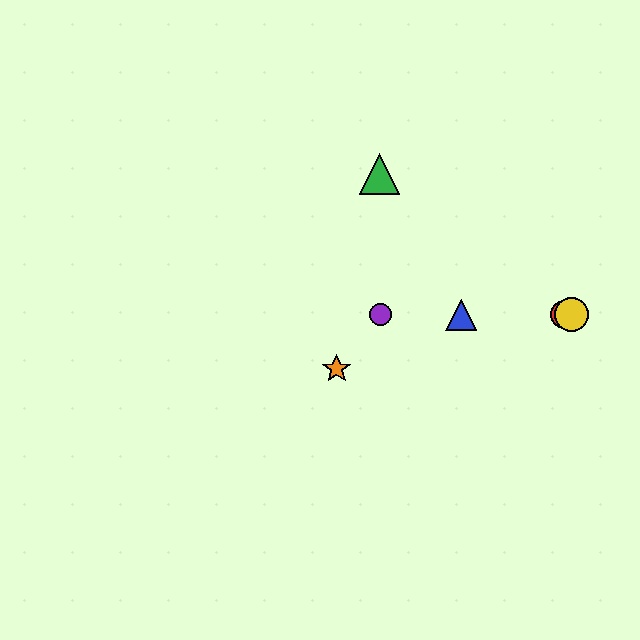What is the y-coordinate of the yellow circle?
The yellow circle is at y≈315.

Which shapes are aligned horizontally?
The red circle, the blue triangle, the yellow circle, the purple circle are aligned horizontally.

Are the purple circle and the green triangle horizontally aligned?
No, the purple circle is at y≈315 and the green triangle is at y≈174.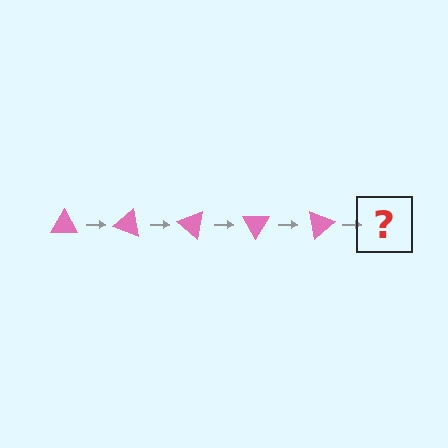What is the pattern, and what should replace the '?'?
The pattern is that the triangle rotates 20 degrees each step. The '?' should be a pink triangle rotated 100 degrees.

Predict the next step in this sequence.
The next step is a pink triangle rotated 100 degrees.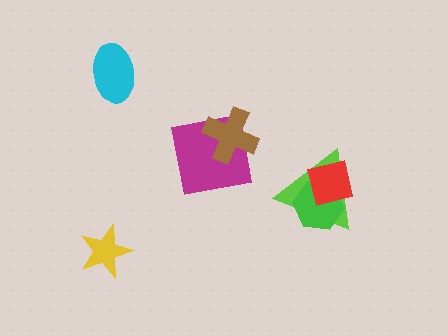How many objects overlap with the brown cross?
1 object overlaps with the brown cross.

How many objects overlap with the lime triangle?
2 objects overlap with the lime triangle.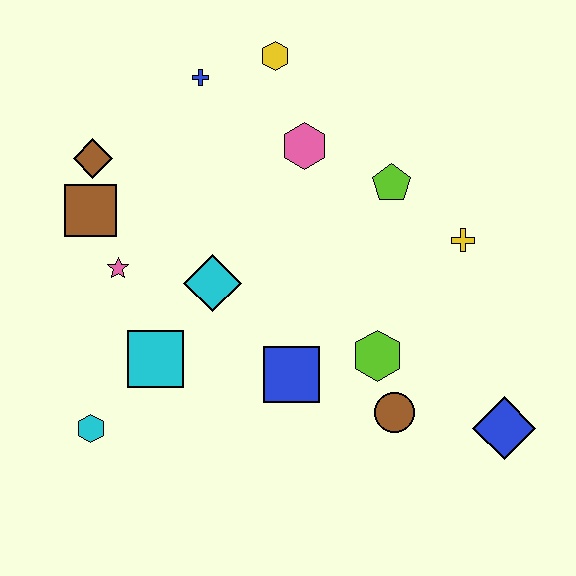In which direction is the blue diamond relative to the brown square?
The blue diamond is to the right of the brown square.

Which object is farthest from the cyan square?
The blue diamond is farthest from the cyan square.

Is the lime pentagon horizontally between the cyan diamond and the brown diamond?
No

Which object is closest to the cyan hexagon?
The cyan square is closest to the cyan hexagon.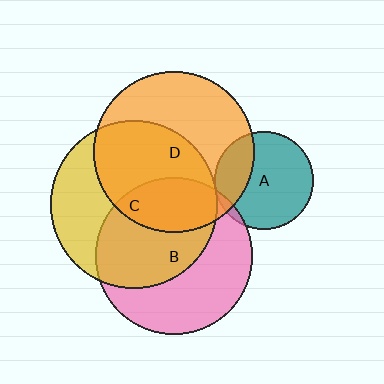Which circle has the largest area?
Circle C (yellow).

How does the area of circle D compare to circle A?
Approximately 2.7 times.